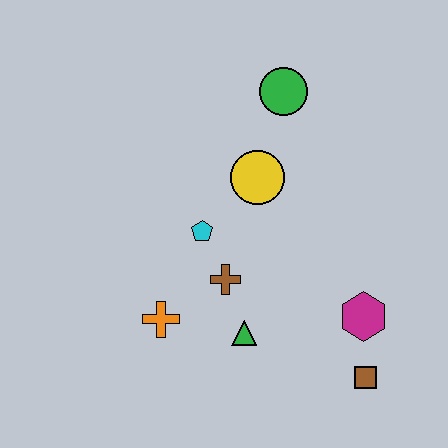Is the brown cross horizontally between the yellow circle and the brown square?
No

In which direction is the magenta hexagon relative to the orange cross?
The magenta hexagon is to the right of the orange cross.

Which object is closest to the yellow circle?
The cyan pentagon is closest to the yellow circle.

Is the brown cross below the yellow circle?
Yes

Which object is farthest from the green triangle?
The green circle is farthest from the green triangle.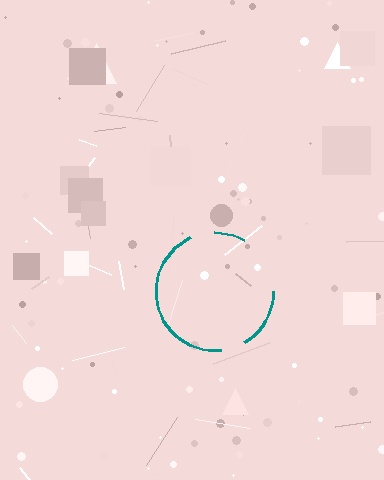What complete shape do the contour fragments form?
The contour fragments form a circle.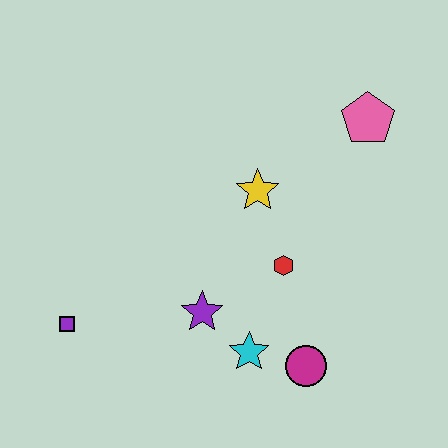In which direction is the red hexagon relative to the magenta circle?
The red hexagon is above the magenta circle.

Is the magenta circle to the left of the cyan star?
No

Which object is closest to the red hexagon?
The yellow star is closest to the red hexagon.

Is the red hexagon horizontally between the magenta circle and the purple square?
Yes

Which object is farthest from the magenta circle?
The pink pentagon is farthest from the magenta circle.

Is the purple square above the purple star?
No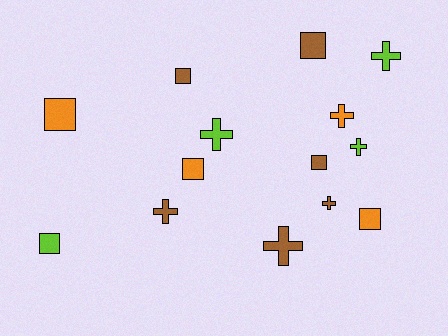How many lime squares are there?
There is 1 lime square.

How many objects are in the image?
There are 14 objects.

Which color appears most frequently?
Brown, with 6 objects.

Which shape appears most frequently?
Square, with 7 objects.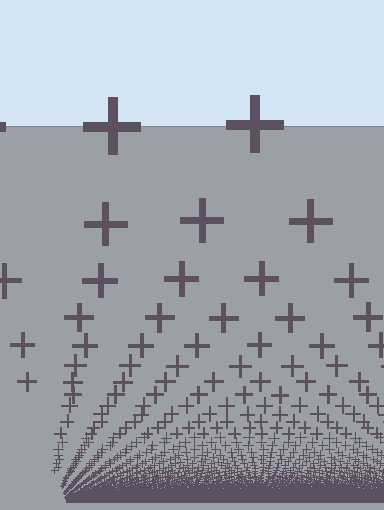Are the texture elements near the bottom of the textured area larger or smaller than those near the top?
Smaller. The gradient is inverted — elements near the bottom are smaller and denser.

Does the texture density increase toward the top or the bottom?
Density increases toward the bottom.